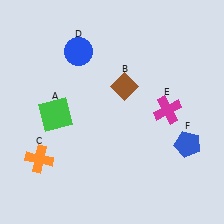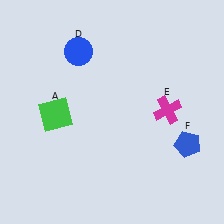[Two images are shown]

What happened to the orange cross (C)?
The orange cross (C) was removed in Image 2. It was in the bottom-left area of Image 1.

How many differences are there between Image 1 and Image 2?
There are 2 differences between the two images.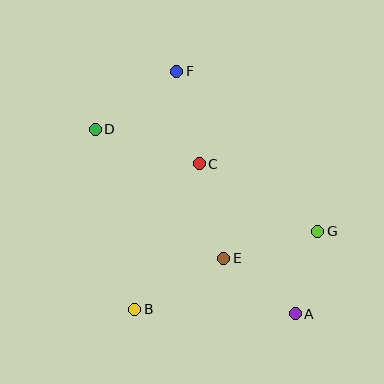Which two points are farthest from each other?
Points A and D are farthest from each other.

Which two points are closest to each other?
Points A and G are closest to each other.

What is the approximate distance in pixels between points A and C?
The distance between A and C is approximately 178 pixels.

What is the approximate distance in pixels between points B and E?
The distance between B and E is approximately 103 pixels.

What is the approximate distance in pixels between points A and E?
The distance between A and E is approximately 90 pixels.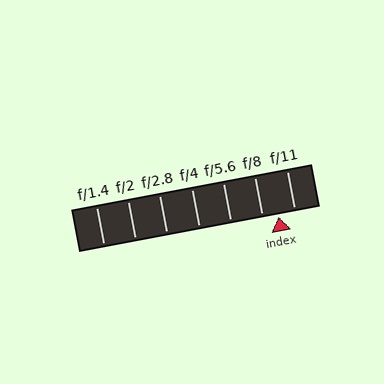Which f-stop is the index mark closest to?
The index mark is closest to f/11.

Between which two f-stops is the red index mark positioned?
The index mark is between f/8 and f/11.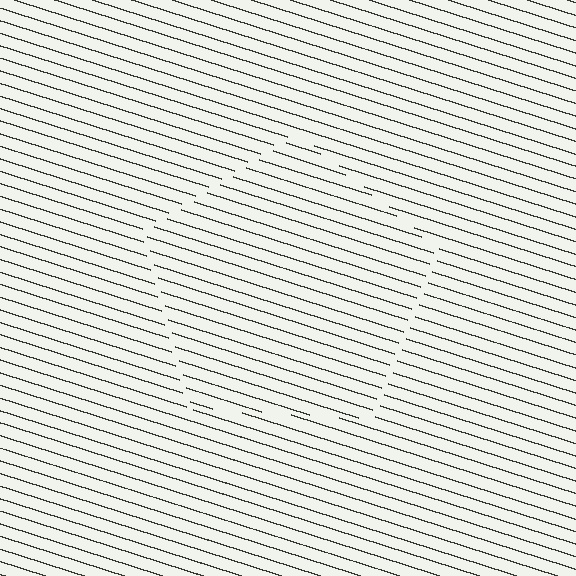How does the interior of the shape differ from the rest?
The interior of the shape contains the same grating, shifted by half a period — the contour is defined by the phase discontinuity where line-ends from the inner and outer gratings abut.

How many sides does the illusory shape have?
5 sides — the line-ends trace a pentagon.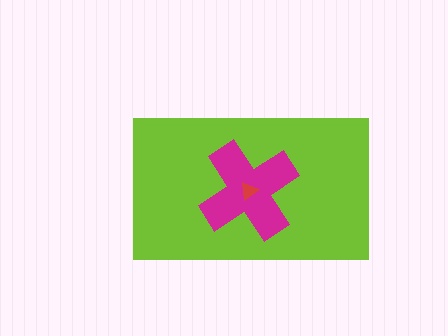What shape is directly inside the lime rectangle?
The magenta cross.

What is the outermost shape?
The lime rectangle.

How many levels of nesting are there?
3.